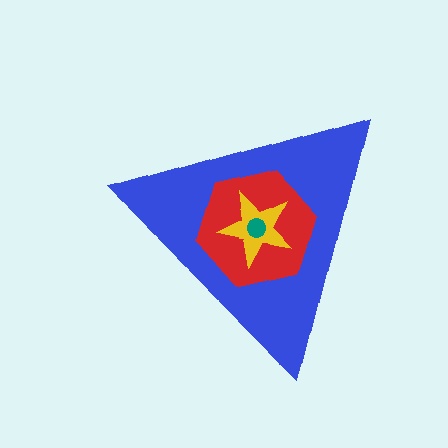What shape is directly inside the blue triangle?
The red hexagon.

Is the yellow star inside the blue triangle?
Yes.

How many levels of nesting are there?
4.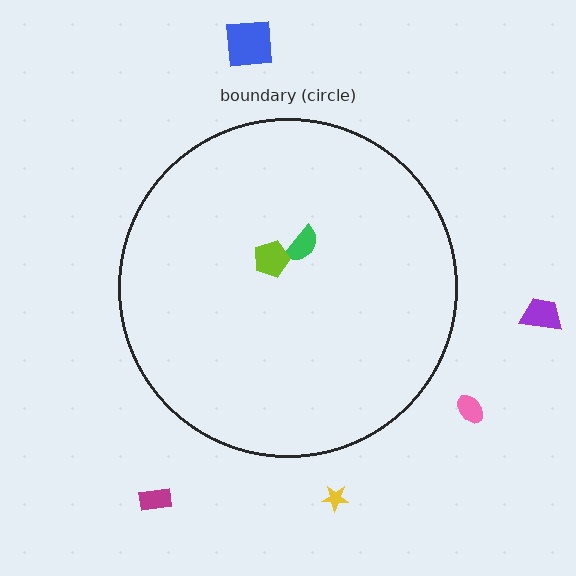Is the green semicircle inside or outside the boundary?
Inside.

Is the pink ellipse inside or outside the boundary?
Outside.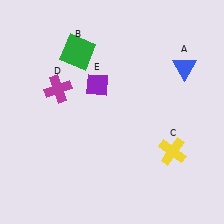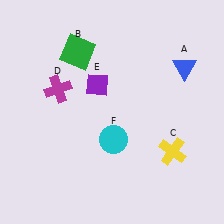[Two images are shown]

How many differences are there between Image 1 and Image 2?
There is 1 difference between the two images.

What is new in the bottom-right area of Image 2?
A cyan circle (F) was added in the bottom-right area of Image 2.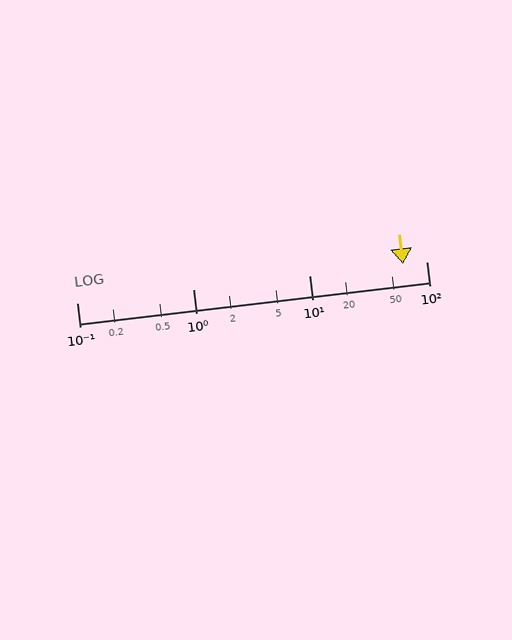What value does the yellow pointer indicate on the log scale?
The pointer indicates approximately 63.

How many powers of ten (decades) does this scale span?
The scale spans 3 decades, from 0.1 to 100.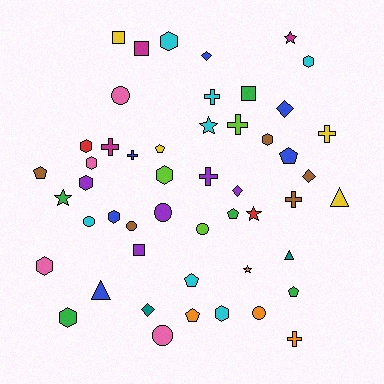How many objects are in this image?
There are 50 objects.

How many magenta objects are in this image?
There are 3 magenta objects.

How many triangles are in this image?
There are 3 triangles.